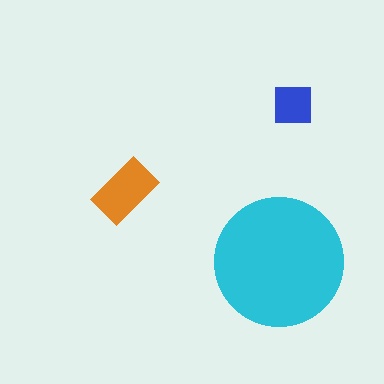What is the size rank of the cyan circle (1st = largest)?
1st.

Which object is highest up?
The blue square is topmost.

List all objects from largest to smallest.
The cyan circle, the orange rectangle, the blue square.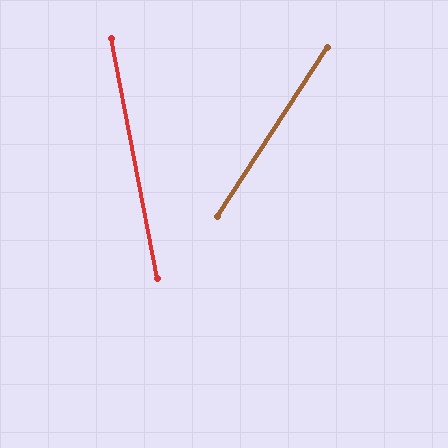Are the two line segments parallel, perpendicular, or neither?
Neither parallel nor perpendicular — they differ by about 44°.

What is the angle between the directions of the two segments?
Approximately 44 degrees.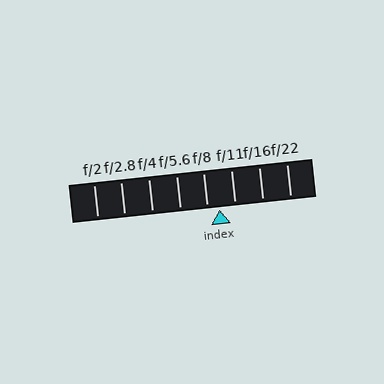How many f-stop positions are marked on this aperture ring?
There are 8 f-stop positions marked.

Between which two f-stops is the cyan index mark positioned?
The index mark is between f/8 and f/11.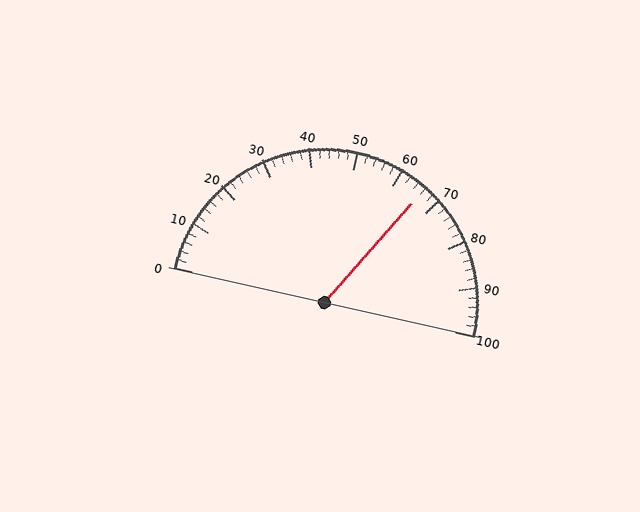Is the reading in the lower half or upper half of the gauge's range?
The reading is in the upper half of the range (0 to 100).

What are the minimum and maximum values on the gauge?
The gauge ranges from 0 to 100.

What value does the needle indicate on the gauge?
The needle indicates approximately 66.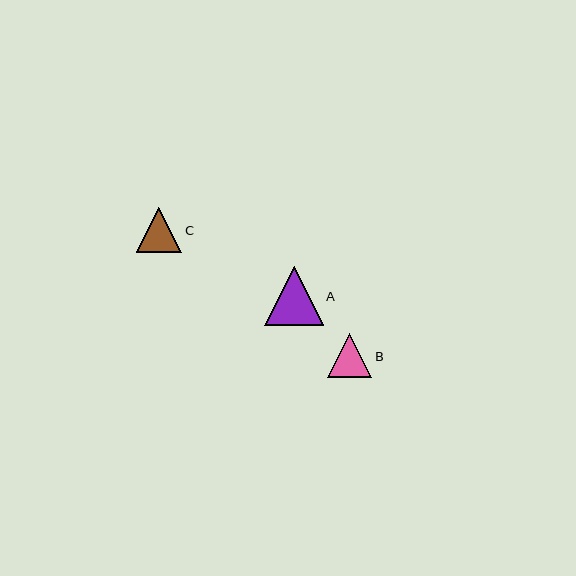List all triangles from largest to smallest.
From largest to smallest: A, C, B.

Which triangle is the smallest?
Triangle B is the smallest with a size of approximately 44 pixels.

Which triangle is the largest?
Triangle A is the largest with a size of approximately 58 pixels.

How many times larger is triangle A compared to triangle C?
Triangle A is approximately 1.3 times the size of triangle C.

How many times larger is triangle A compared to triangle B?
Triangle A is approximately 1.3 times the size of triangle B.